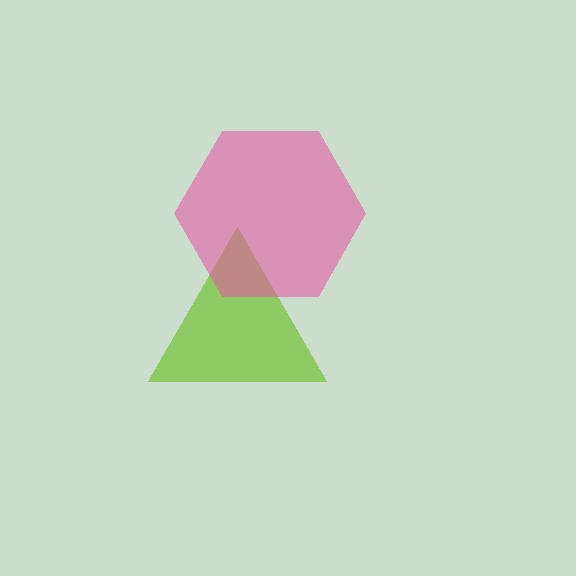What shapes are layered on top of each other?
The layered shapes are: a lime triangle, a pink hexagon.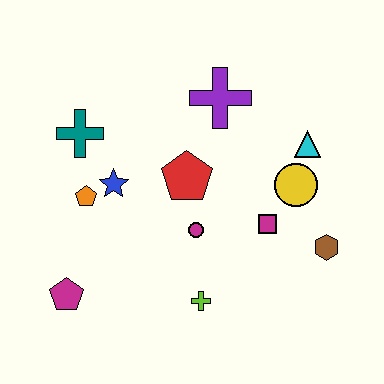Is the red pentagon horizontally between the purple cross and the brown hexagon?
No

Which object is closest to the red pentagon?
The magenta circle is closest to the red pentagon.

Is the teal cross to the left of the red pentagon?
Yes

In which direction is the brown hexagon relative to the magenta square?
The brown hexagon is to the right of the magenta square.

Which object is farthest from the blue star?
The brown hexagon is farthest from the blue star.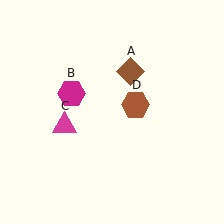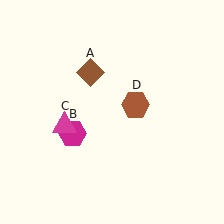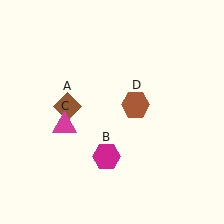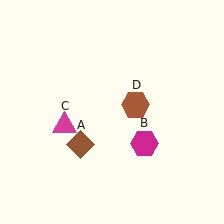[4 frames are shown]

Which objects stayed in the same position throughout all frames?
Magenta triangle (object C) and brown hexagon (object D) remained stationary.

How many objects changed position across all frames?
2 objects changed position: brown diamond (object A), magenta hexagon (object B).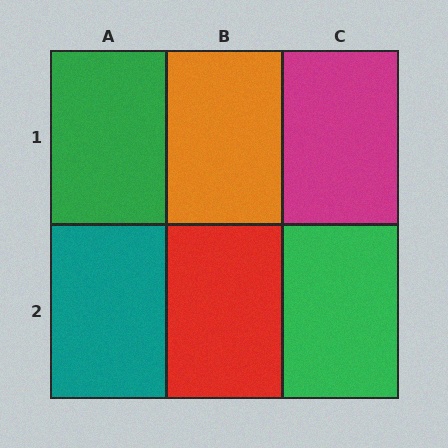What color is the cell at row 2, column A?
Teal.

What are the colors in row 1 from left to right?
Green, orange, magenta.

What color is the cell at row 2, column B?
Red.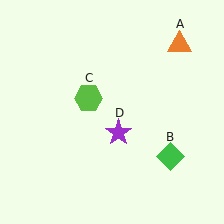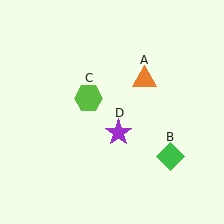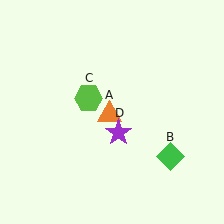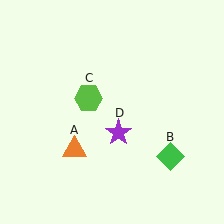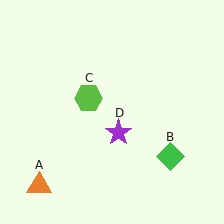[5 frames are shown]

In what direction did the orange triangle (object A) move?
The orange triangle (object A) moved down and to the left.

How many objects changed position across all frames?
1 object changed position: orange triangle (object A).